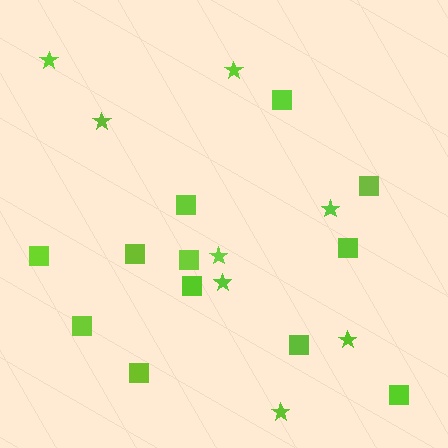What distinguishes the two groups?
There are 2 groups: one group of squares (12) and one group of stars (8).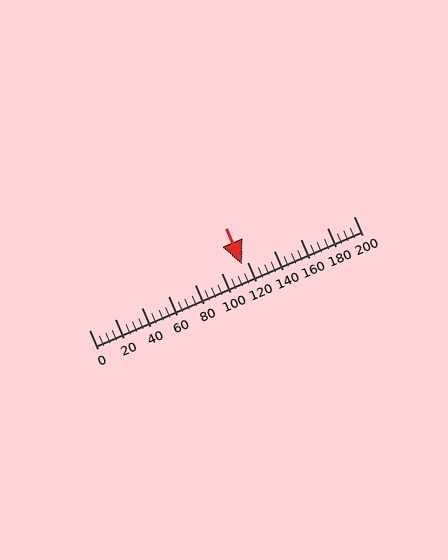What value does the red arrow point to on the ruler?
The red arrow points to approximately 116.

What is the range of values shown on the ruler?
The ruler shows values from 0 to 200.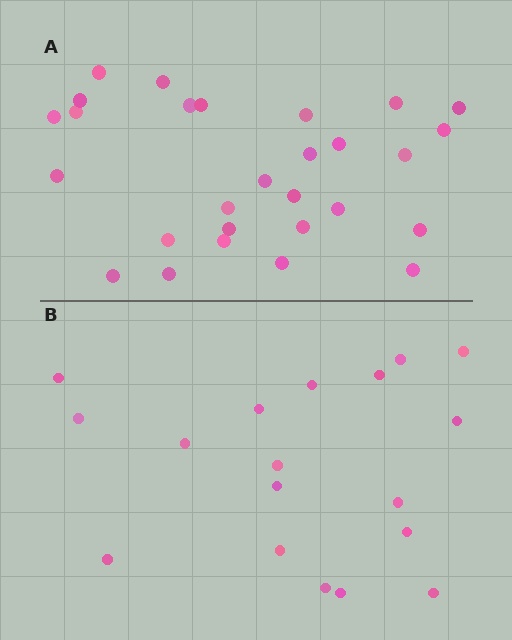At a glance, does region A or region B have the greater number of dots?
Region A (the top region) has more dots.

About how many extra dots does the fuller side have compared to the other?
Region A has roughly 10 or so more dots than region B.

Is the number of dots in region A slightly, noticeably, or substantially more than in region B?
Region A has substantially more. The ratio is roughly 1.6 to 1.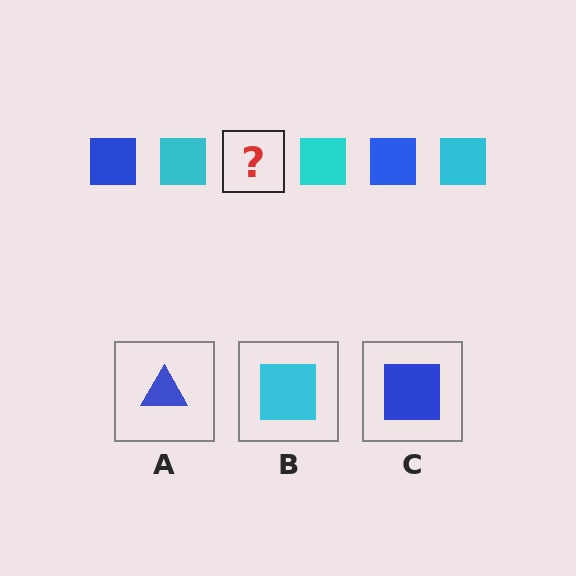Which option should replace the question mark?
Option C.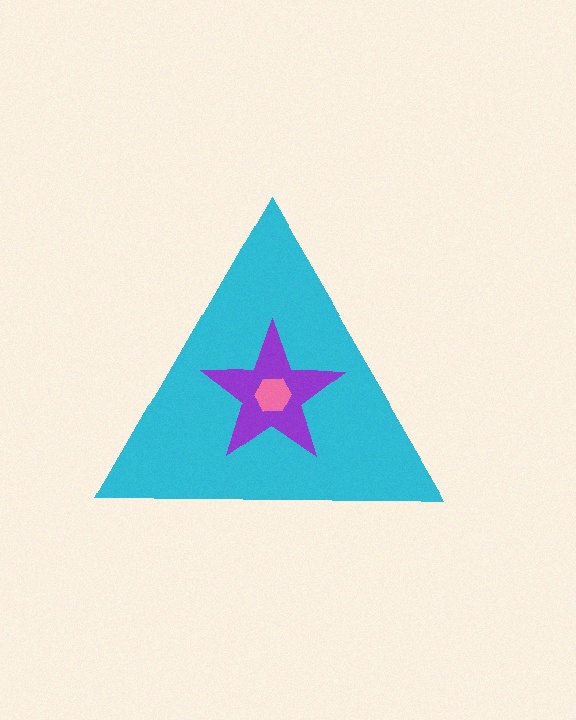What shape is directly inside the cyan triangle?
The purple star.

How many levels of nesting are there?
3.